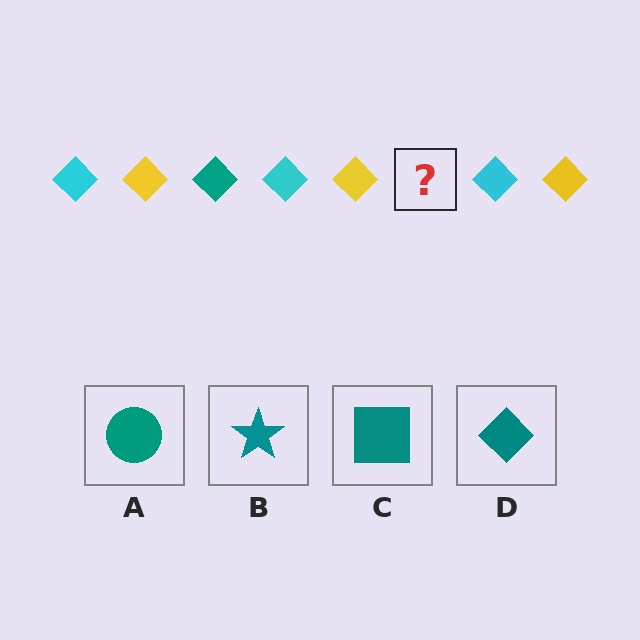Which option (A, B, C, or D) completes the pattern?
D.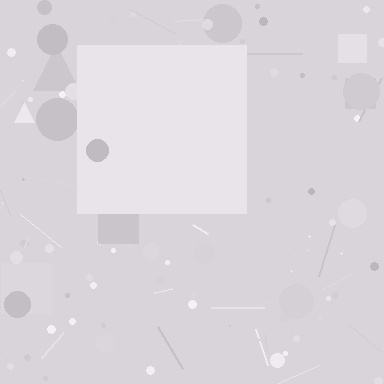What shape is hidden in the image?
A square is hidden in the image.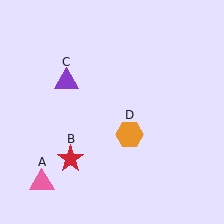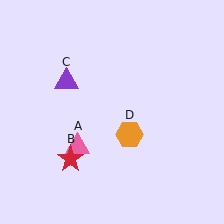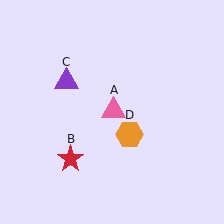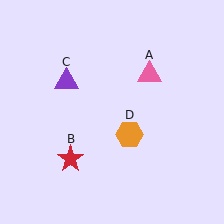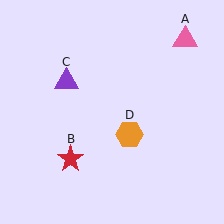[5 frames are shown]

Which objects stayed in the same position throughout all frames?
Red star (object B) and purple triangle (object C) and orange hexagon (object D) remained stationary.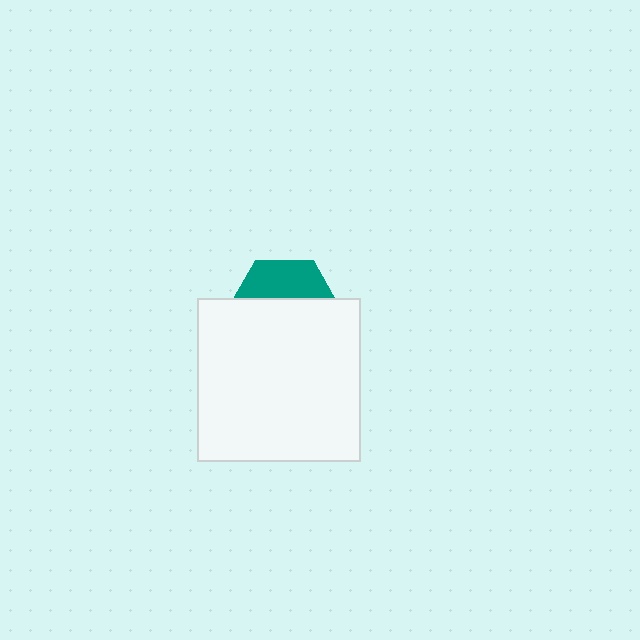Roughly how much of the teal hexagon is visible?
A small part of it is visible (roughly 34%).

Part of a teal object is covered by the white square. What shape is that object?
It is a hexagon.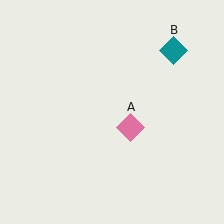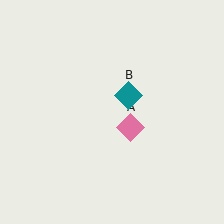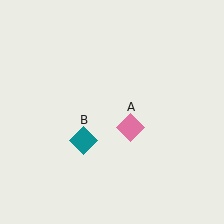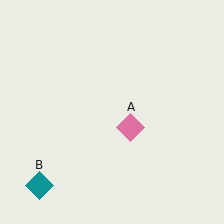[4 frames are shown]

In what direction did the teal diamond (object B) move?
The teal diamond (object B) moved down and to the left.